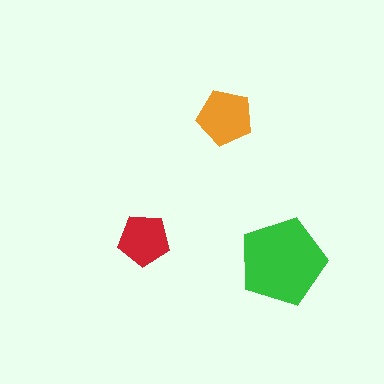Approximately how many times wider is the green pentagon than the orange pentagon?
About 1.5 times wider.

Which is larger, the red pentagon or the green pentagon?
The green one.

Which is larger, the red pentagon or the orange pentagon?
The orange one.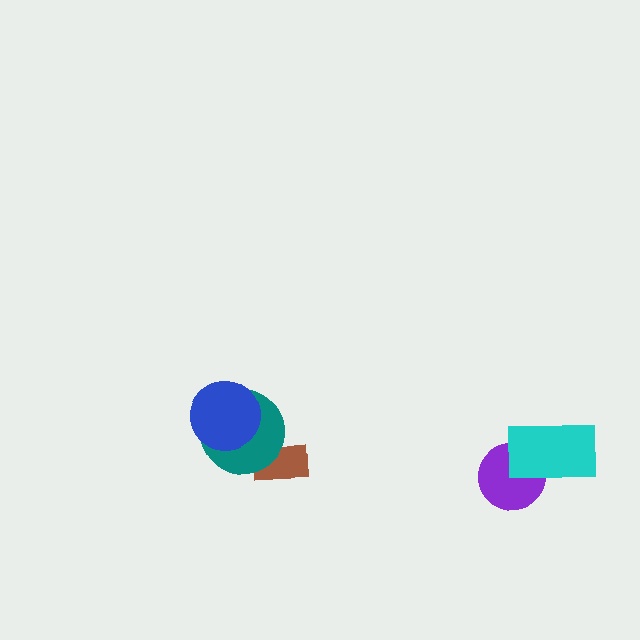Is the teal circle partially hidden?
Yes, it is partially covered by another shape.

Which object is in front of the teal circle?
The blue circle is in front of the teal circle.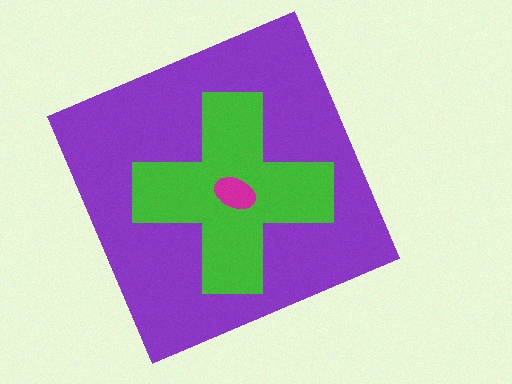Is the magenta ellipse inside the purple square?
Yes.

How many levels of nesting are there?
3.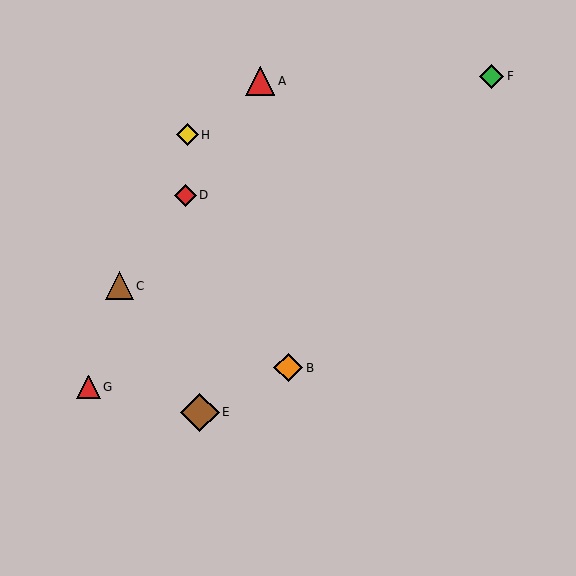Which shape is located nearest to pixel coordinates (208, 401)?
The brown diamond (labeled E) at (200, 412) is nearest to that location.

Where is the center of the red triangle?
The center of the red triangle is at (260, 81).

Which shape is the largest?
The brown diamond (labeled E) is the largest.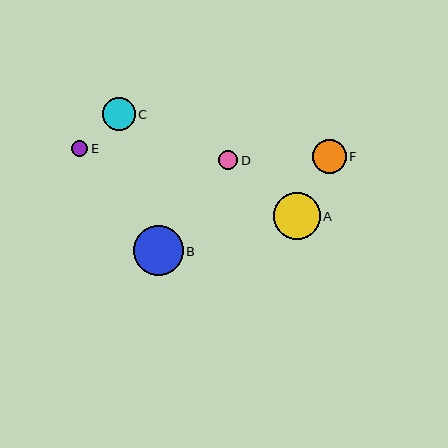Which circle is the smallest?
Circle E is the smallest with a size of approximately 16 pixels.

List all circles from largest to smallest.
From largest to smallest: B, A, F, C, D, E.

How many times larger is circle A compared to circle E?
Circle A is approximately 2.8 times the size of circle E.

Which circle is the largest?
Circle B is the largest with a size of approximately 50 pixels.